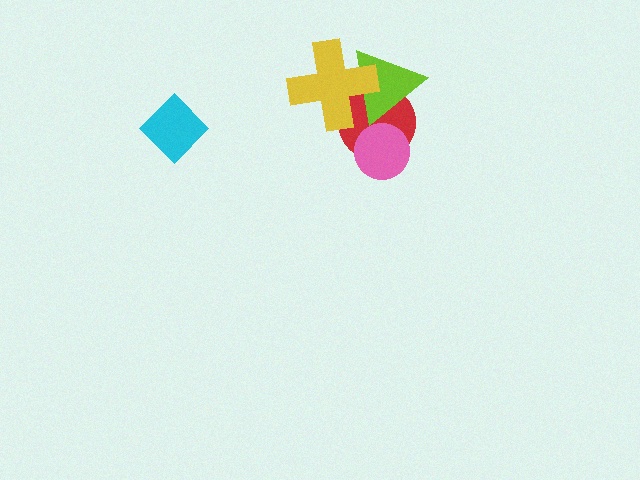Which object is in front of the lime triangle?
The yellow cross is in front of the lime triangle.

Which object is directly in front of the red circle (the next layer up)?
The pink circle is directly in front of the red circle.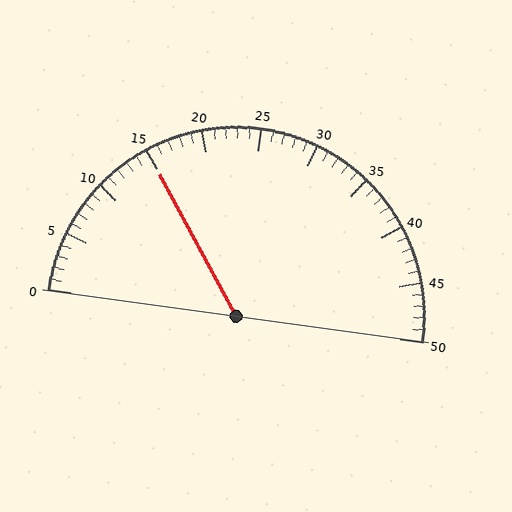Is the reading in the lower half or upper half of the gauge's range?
The reading is in the lower half of the range (0 to 50).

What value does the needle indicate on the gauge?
The needle indicates approximately 15.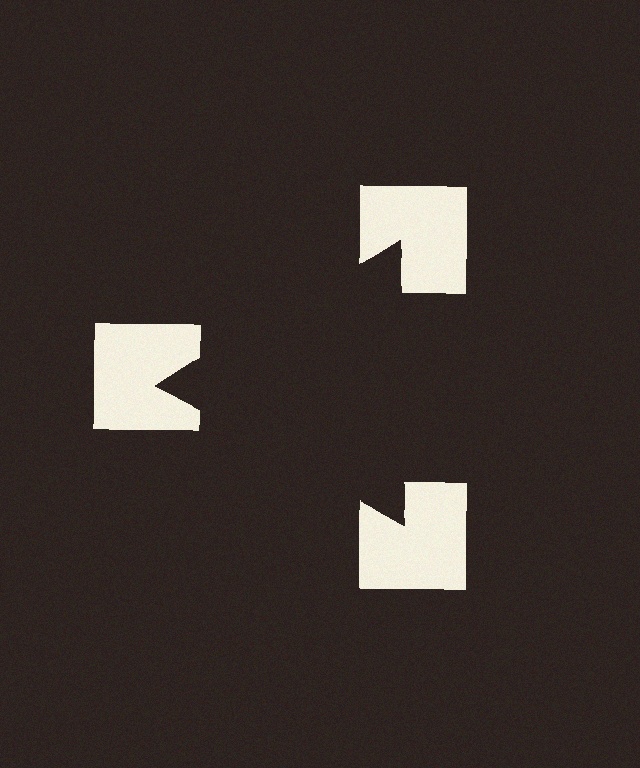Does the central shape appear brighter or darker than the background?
It typically appears slightly darker than the background, even though no actual brightness change is drawn.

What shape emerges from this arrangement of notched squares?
An illusory triangle — its edges are inferred from the aligned wedge cuts in the notched squares, not physically drawn.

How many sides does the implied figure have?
3 sides.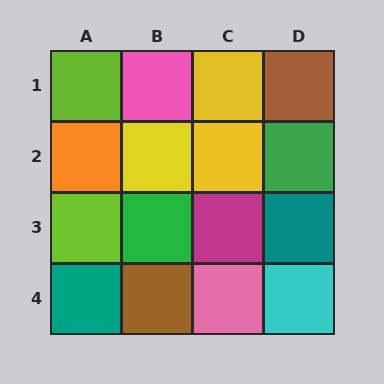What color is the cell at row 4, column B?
Brown.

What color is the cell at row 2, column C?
Yellow.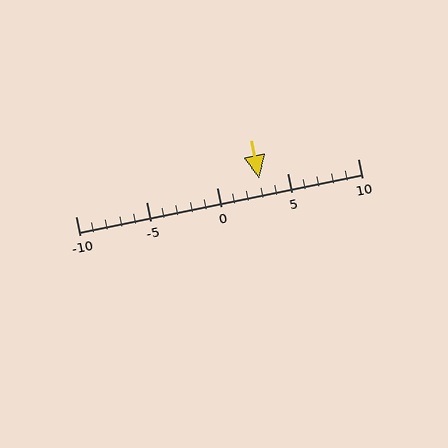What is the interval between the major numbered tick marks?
The major tick marks are spaced 5 units apart.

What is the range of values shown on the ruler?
The ruler shows values from -10 to 10.